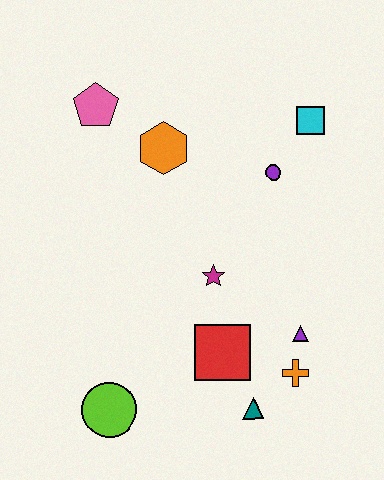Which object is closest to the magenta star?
The red square is closest to the magenta star.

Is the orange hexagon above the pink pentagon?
No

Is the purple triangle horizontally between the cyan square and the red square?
Yes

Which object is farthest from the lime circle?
The cyan square is farthest from the lime circle.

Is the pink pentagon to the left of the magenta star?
Yes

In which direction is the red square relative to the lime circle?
The red square is to the right of the lime circle.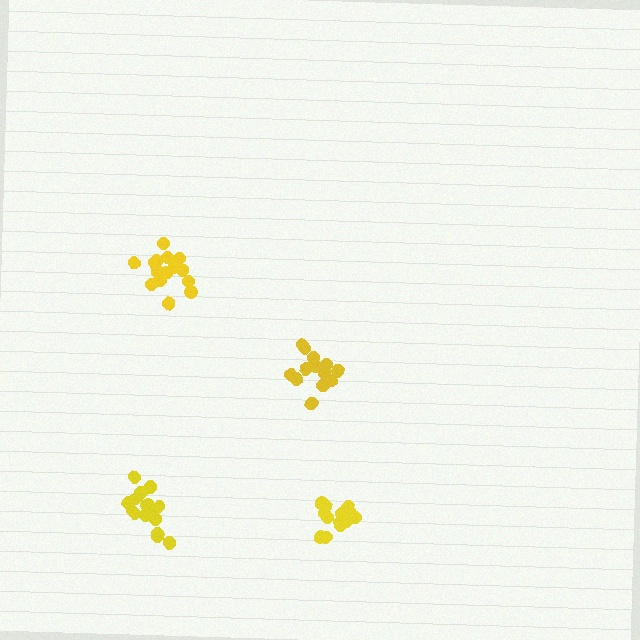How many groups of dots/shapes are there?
There are 4 groups.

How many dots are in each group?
Group 1: 16 dots, Group 2: 14 dots, Group 3: 16 dots, Group 4: 14 dots (60 total).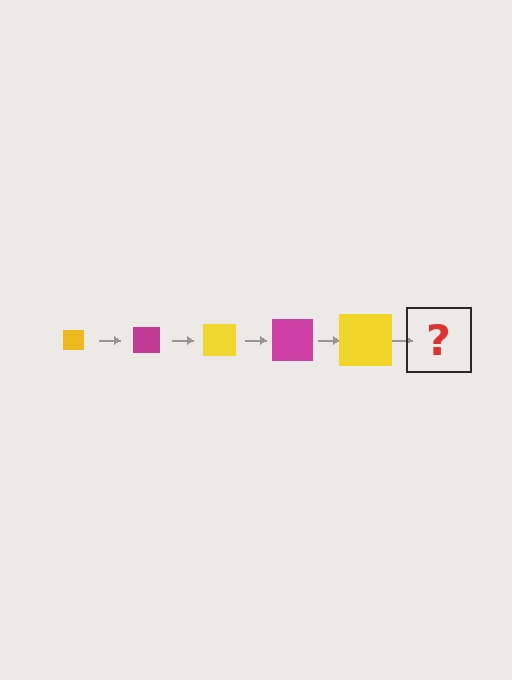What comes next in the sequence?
The next element should be a magenta square, larger than the previous one.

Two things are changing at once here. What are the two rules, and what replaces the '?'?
The two rules are that the square grows larger each step and the color cycles through yellow and magenta. The '?' should be a magenta square, larger than the previous one.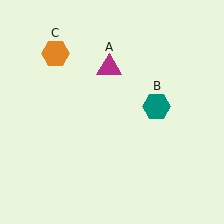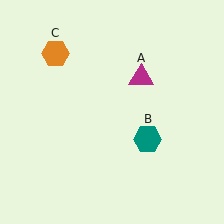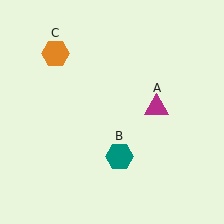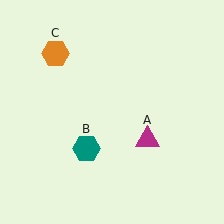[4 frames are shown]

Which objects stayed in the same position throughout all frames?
Orange hexagon (object C) remained stationary.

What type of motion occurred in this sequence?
The magenta triangle (object A), teal hexagon (object B) rotated clockwise around the center of the scene.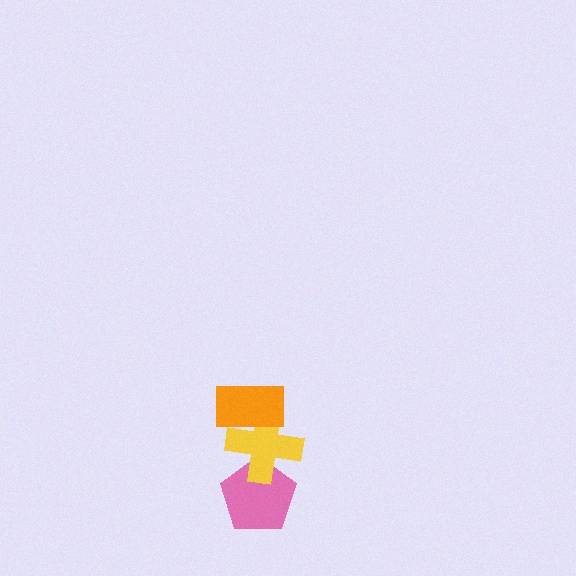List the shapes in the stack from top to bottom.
From top to bottom: the orange rectangle, the yellow cross, the pink pentagon.